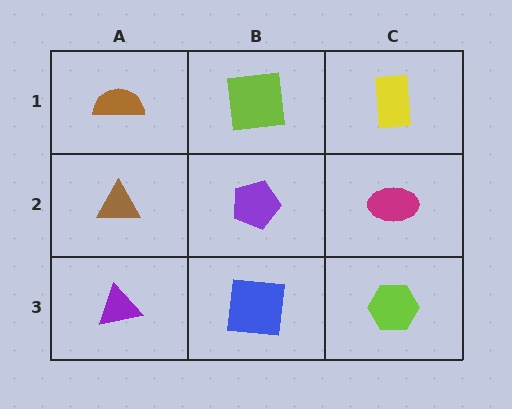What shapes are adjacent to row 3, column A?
A brown triangle (row 2, column A), a blue square (row 3, column B).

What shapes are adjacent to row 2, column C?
A yellow rectangle (row 1, column C), a lime hexagon (row 3, column C), a purple pentagon (row 2, column B).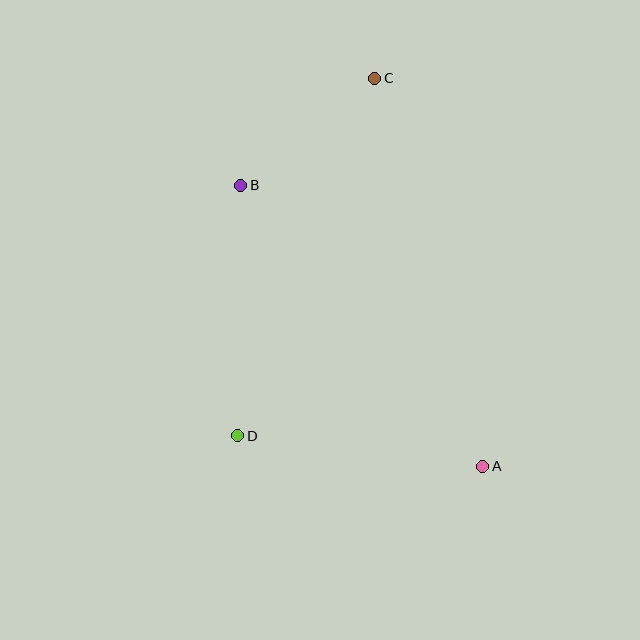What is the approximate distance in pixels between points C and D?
The distance between C and D is approximately 383 pixels.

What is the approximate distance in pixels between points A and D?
The distance between A and D is approximately 246 pixels.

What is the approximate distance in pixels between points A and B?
The distance between A and B is approximately 371 pixels.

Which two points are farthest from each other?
Points A and C are farthest from each other.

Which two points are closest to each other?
Points B and C are closest to each other.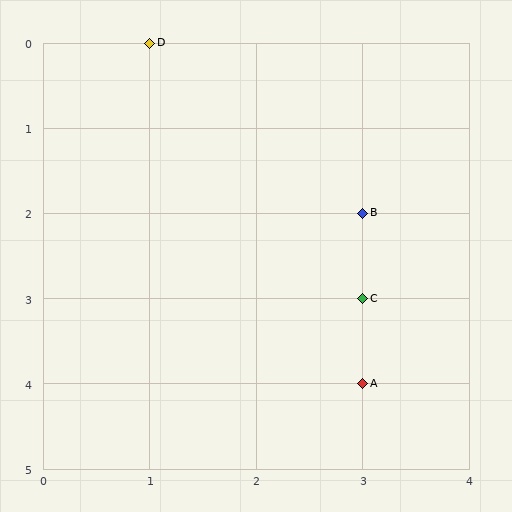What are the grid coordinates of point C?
Point C is at grid coordinates (3, 3).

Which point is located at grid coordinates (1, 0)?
Point D is at (1, 0).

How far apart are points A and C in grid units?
Points A and C are 1 row apart.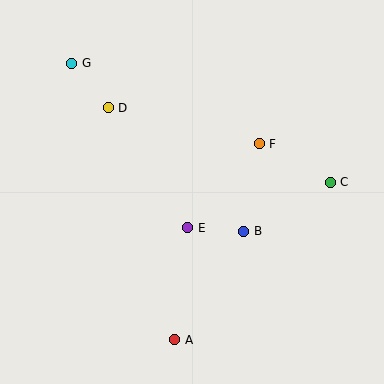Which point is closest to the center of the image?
Point E at (188, 228) is closest to the center.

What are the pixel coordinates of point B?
Point B is at (244, 231).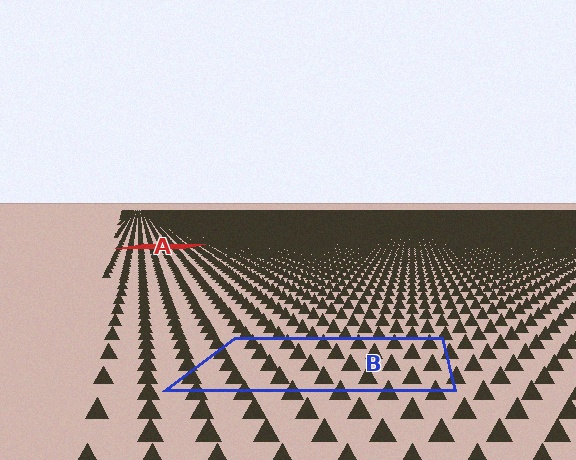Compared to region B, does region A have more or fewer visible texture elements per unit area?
Region A has more texture elements per unit area — they are packed more densely because it is farther away.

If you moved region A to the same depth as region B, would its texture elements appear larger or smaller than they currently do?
They would appear larger. At a closer depth, the same texture elements are projected at a bigger on-screen size.